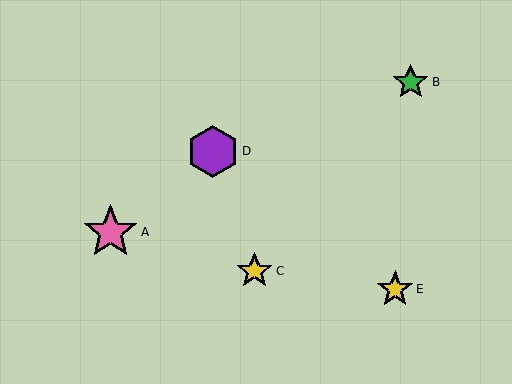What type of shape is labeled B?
Shape B is a green star.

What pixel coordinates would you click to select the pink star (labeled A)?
Click at (110, 232) to select the pink star A.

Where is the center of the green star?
The center of the green star is at (411, 82).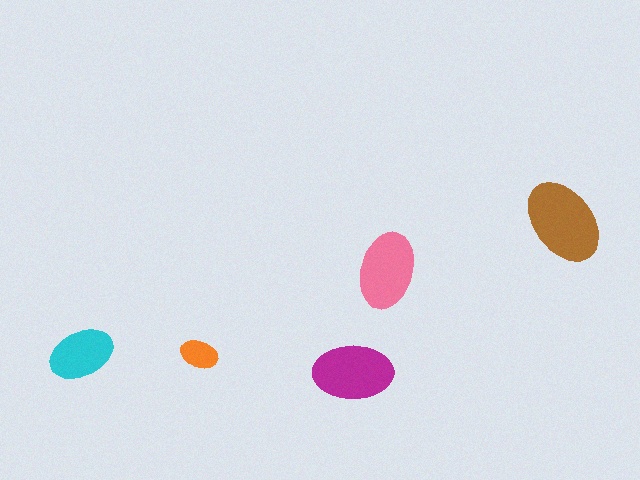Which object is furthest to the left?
The cyan ellipse is leftmost.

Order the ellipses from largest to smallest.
the brown one, the magenta one, the pink one, the cyan one, the orange one.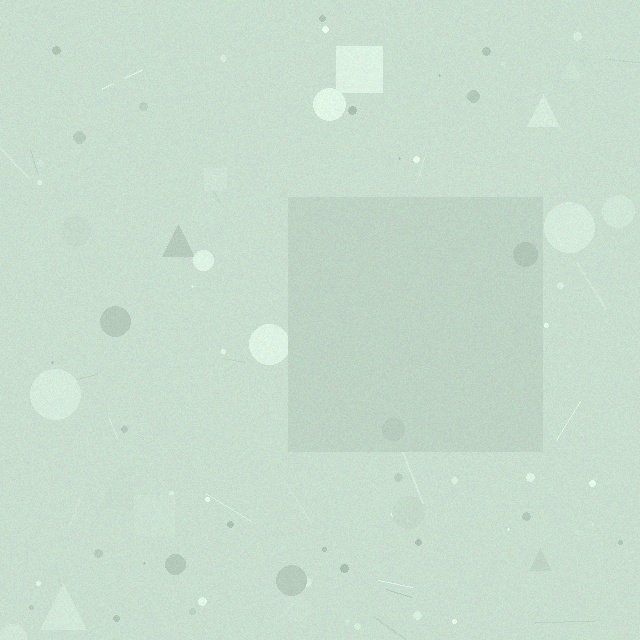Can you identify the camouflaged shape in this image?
The camouflaged shape is a square.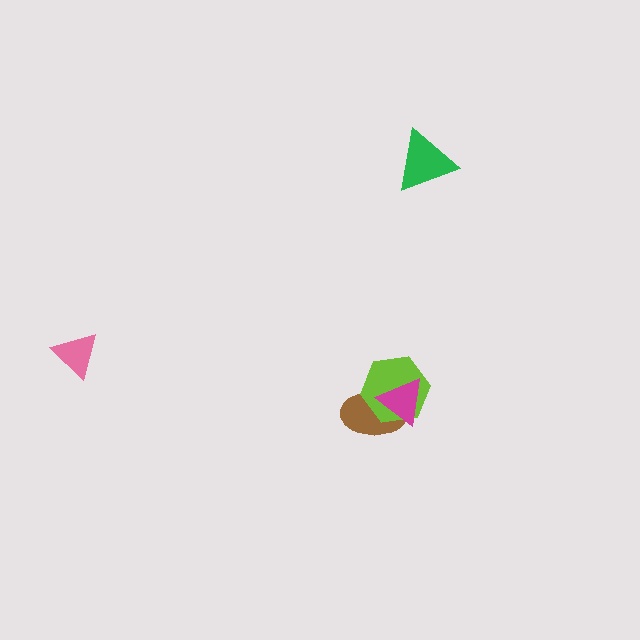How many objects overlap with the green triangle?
0 objects overlap with the green triangle.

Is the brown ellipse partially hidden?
Yes, it is partially covered by another shape.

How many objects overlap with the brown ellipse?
2 objects overlap with the brown ellipse.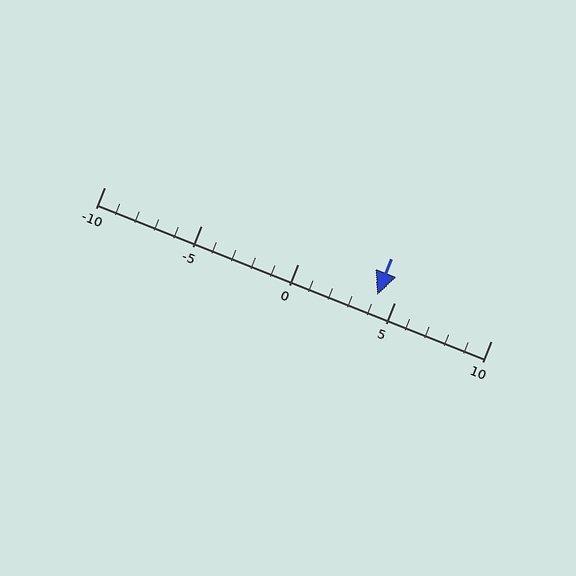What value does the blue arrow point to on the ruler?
The blue arrow points to approximately 4.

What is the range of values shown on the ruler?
The ruler shows values from -10 to 10.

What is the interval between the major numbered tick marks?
The major tick marks are spaced 5 units apart.